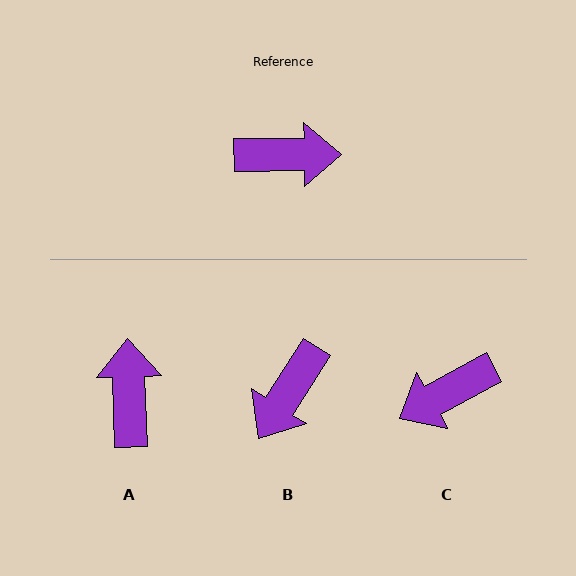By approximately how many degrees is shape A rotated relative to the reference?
Approximately 92 degrees counter-clockwise.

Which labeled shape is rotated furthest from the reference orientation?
C, about 152 degrees away.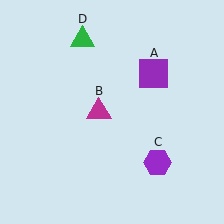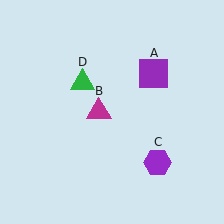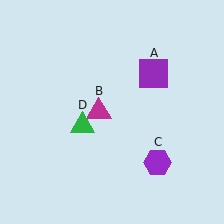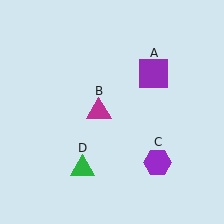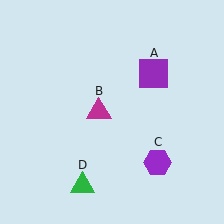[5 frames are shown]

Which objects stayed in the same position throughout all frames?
Purple square (object A) and magenta triangle (object B) and purple hexagon (object C) remained stationary.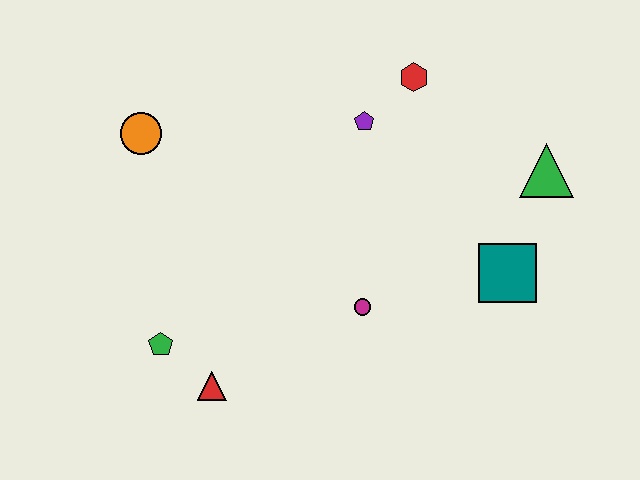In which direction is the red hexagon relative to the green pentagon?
The red hexagon is above the green pentagon.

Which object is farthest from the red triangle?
The green triangle is farthest from the red triangle.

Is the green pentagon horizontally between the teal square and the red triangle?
No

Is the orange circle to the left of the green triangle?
Yes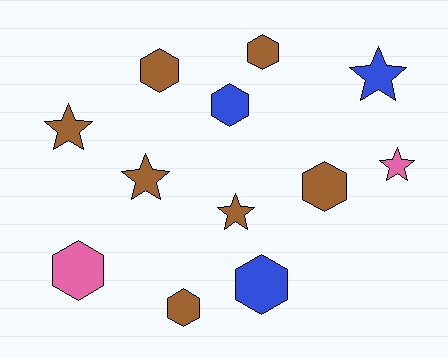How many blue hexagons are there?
There are 2 blue hexagons.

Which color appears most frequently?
Brown, with 7 objects.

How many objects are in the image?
There are 12 objects.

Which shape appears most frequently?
Hexagon, with 7 objects.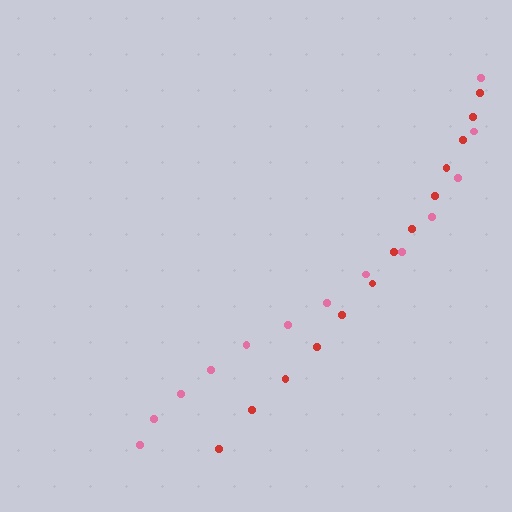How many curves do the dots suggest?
There are 2 distinct paths.